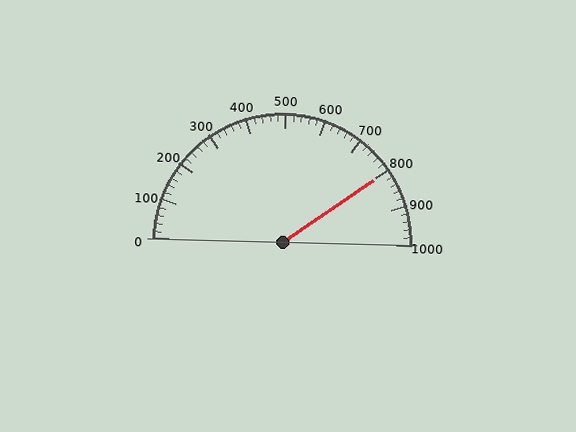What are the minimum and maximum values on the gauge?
The gauge ranges from 0 to 1000.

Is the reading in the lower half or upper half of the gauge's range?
The reading is in the upper half of the range (0 to 1000).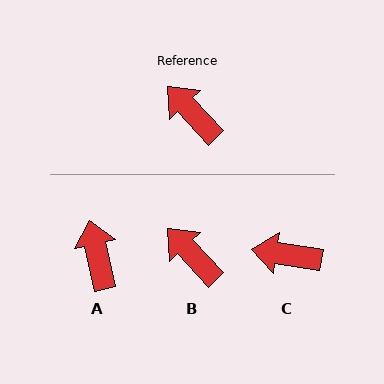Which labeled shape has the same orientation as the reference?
B.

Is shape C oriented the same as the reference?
No, it is off by about 38 degrees.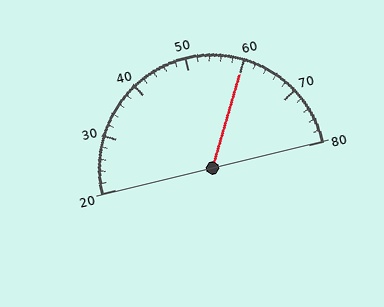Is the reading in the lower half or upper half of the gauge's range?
The reading is in the upper half of the range (20 to 80).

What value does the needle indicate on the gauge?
The needle indicates approximately 60.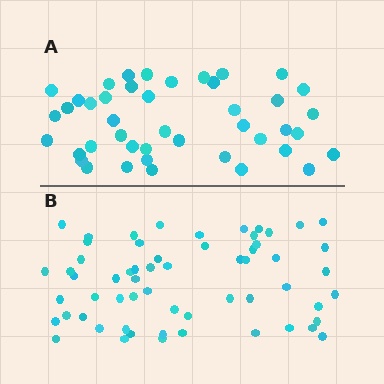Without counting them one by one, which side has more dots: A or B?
Region B (the bottom region) has more dots.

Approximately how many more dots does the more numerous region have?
Region B has approximately 15 more dots than region A.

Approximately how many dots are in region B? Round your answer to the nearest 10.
About 60 dots.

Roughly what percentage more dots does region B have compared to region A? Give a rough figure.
About 40% more.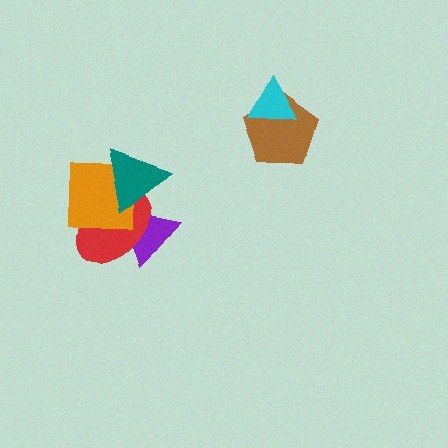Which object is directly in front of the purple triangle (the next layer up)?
The red ellipse is directly in front of the purple triangle.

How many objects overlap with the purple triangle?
3 objects overlap with the purple triangle.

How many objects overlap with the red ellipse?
3 objects overlap with the red ellipse.